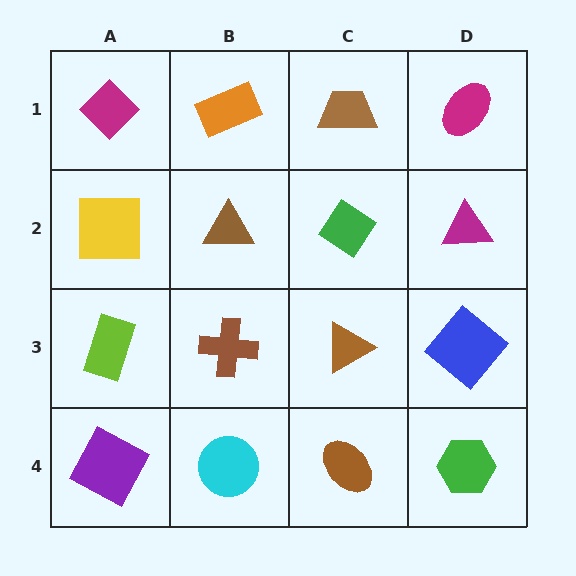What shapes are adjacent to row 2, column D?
A magenta ellipse (row 1, column D), a blue diamond (row 3, column D), a green diamond (row 2, column C).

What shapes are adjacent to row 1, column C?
A green diamond (row 2, column C), an orange rectangle (row 1, column B), a magenta ellipse (row 1, column D).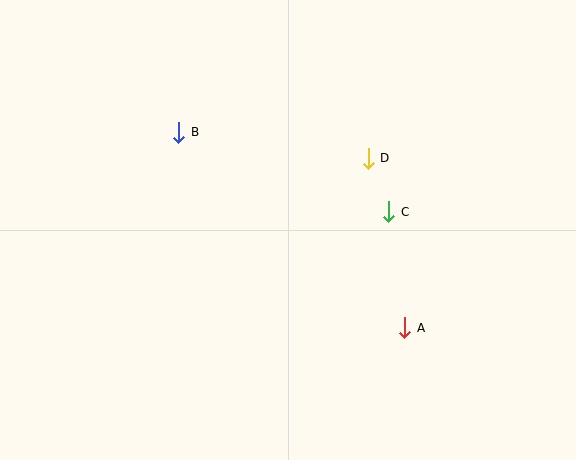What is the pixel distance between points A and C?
The distance between A and C is 117 pixels.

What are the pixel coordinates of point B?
Point B is at (179, 132).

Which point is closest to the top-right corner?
Point D is closest to the top-right corner.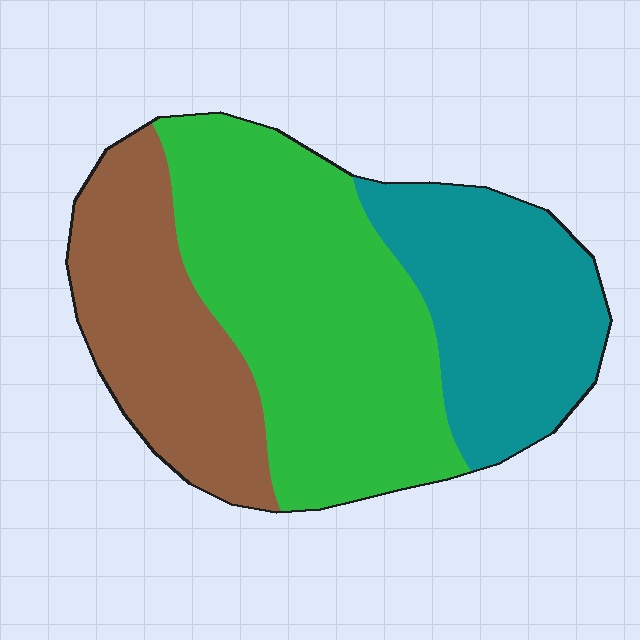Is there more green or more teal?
Green.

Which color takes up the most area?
Green, at roughly 45%.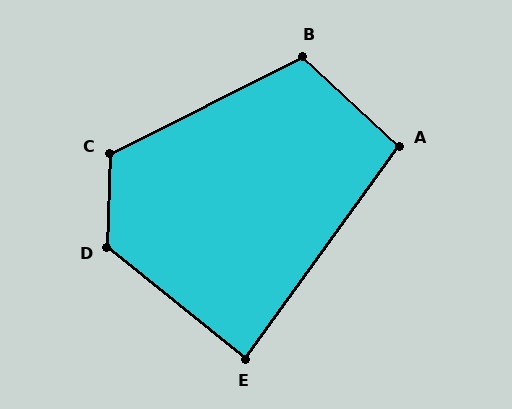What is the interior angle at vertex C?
Approximately 118 degrees (obtuse).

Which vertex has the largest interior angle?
D, at approximately 127 degrees.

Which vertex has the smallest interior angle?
E, at approximately 87 degrees.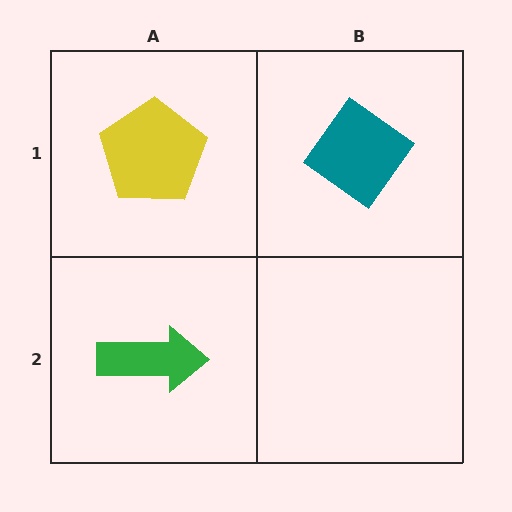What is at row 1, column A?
A yellow pentagon.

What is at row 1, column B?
A teal diamond.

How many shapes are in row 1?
2 shapes.